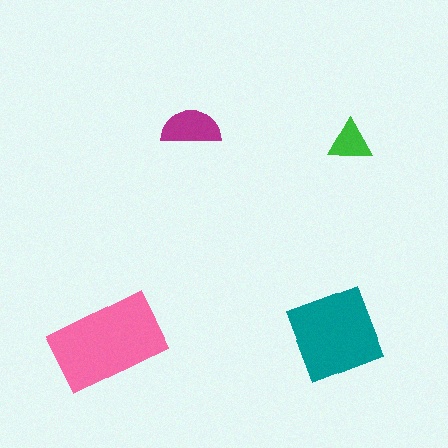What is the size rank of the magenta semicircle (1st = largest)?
3rd.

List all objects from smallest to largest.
The green triangle, the magenta semicircle, the teal diamond, the pink rectangle.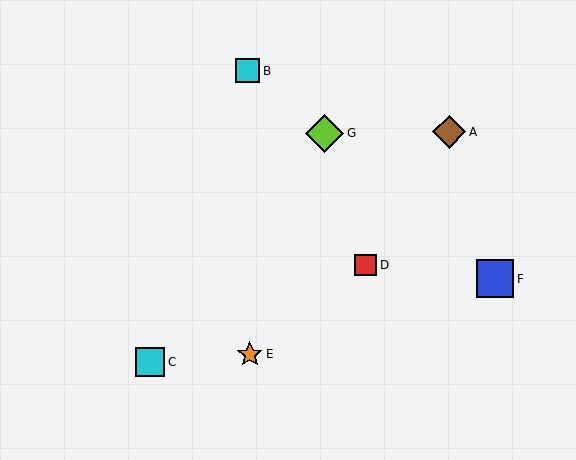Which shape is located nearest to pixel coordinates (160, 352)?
The cyan square (labeled C) at (150, 362) is nearest to that location.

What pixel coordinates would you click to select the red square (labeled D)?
Click at (366, 265) to select the red square D.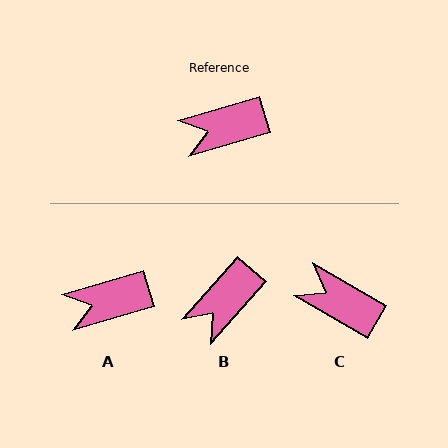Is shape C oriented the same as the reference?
No, it is off by about 47 degrees.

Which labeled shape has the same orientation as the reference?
A.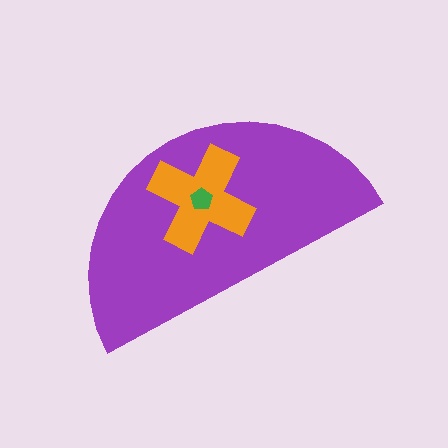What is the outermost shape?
The purple semicircle.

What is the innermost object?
The green pentagon.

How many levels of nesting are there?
3.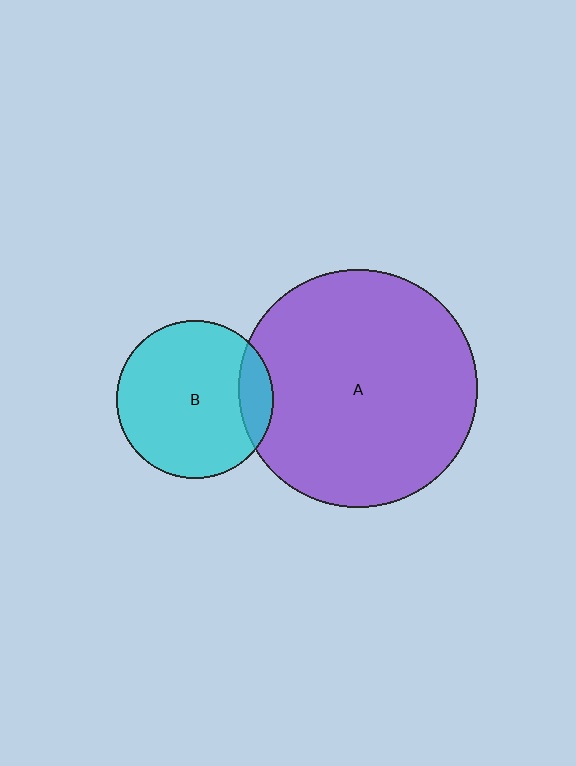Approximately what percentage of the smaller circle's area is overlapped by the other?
Approximately 15%.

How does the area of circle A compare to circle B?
Approximately 2.3 times.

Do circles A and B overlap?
Yes.